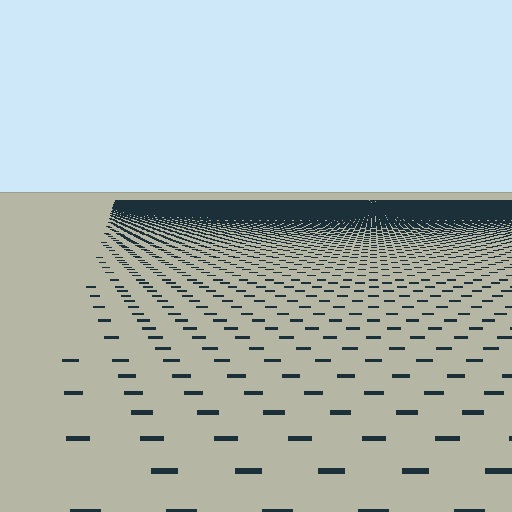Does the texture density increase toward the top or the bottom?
Density increases toward the top.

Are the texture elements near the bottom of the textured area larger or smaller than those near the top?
Larger. Near the bottom, elements are closer to the viewer and appear at a bigger on-screen size.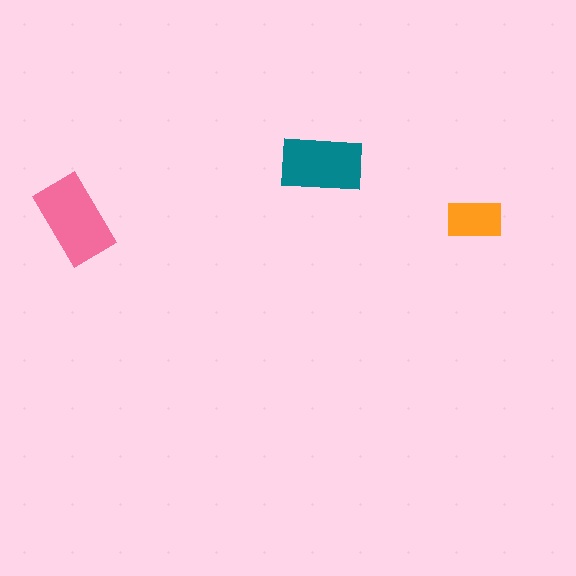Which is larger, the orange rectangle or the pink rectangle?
The pink one.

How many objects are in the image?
There are 3 objects in the image.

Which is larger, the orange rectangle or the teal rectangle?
The teal one.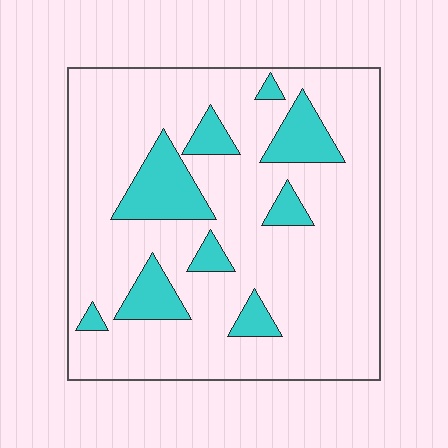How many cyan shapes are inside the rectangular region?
9.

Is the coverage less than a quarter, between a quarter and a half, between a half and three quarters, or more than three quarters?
Less than a quarter.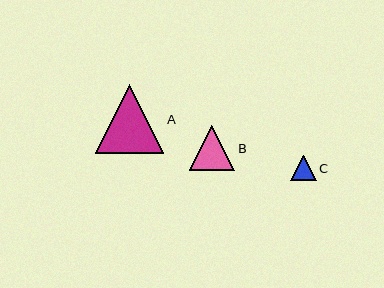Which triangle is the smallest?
Triangle C is the smallest with a size of approximately 25 pixels.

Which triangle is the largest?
Triangle A is the largest with a size of approximately 68 pixels.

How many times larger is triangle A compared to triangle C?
Triangle A is approximately 2.7 times the size of triangle C.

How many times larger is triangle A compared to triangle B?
Triangle A is approximately 1.5 times the size of triangle B.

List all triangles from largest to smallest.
From largest to smallest: A, B, C.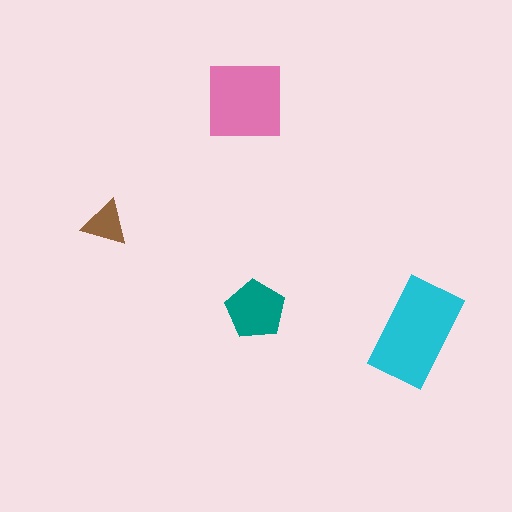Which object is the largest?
The cyan rectangle.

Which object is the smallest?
The brown triangle.